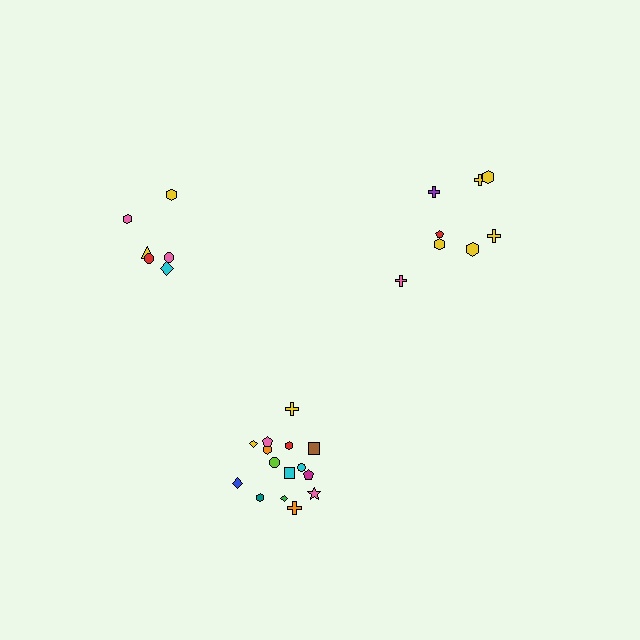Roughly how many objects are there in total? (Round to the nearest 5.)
Roughly 30 objects in total.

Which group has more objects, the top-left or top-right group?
The top-right group.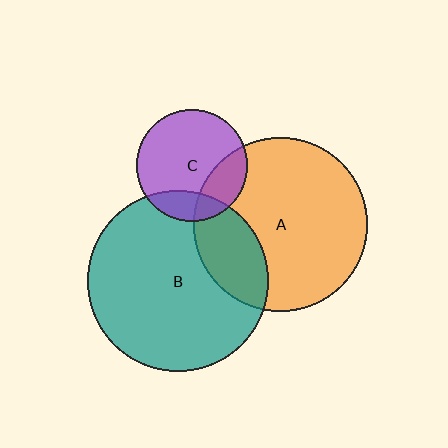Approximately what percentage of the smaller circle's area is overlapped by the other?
Approximately 20%.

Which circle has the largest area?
Circle B (teal).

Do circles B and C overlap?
Yes.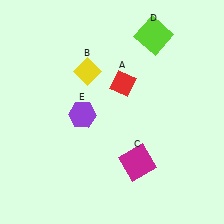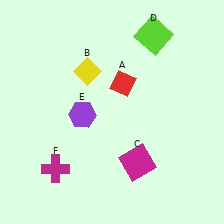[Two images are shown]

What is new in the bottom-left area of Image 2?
A magenta cross (F) was added in the bottom-left area of Image 2.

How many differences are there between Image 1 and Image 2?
There is 1 difference between the two images.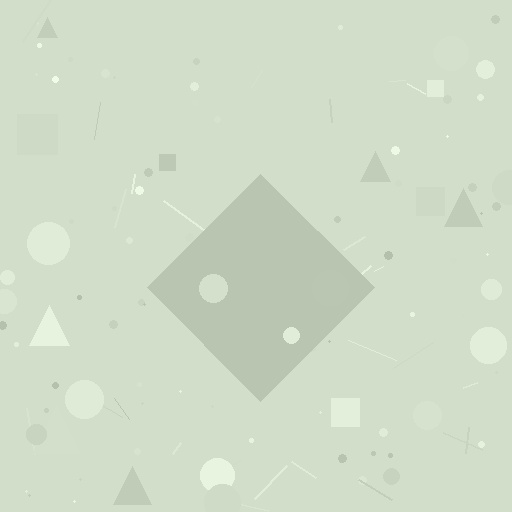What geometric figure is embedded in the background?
A diamond is embedded in the background.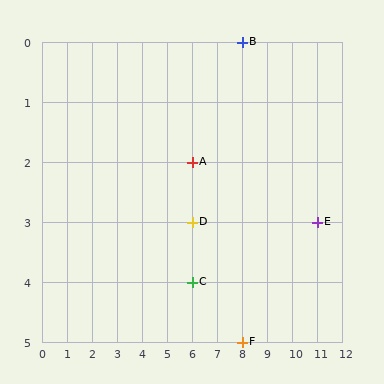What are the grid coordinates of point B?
Point B is at grid coordinates (8, 0).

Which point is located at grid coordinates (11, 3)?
Point E is at (11, 3).